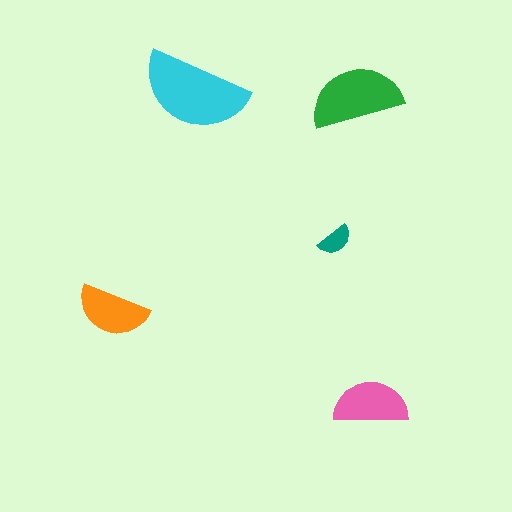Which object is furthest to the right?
The pink semicircle is rightmost.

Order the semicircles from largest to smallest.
the cyan one, the green one, the pink one, the orange one, the teal one.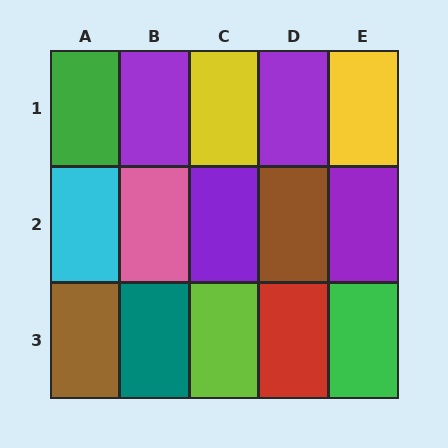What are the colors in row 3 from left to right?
Brown, teal, lime, red, green.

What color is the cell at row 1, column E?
Yellow.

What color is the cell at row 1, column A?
Green.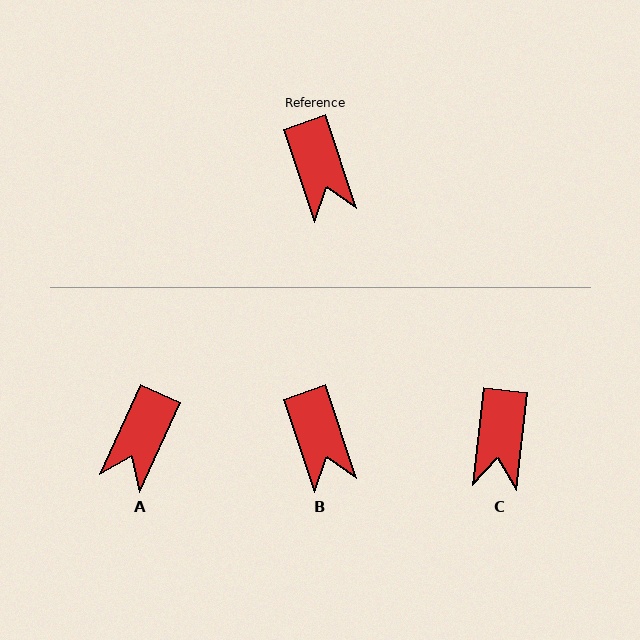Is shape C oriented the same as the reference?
No, it is off by about 25 degrees.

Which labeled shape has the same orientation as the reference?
B.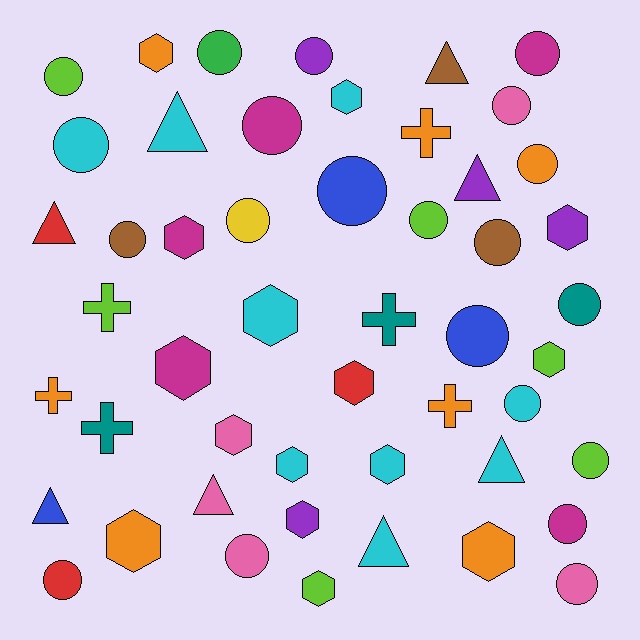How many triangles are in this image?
There are 8 triangles.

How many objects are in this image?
There are 50 objects.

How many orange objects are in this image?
There are 7 orange objects.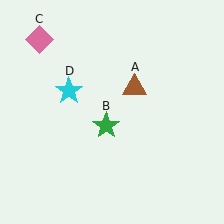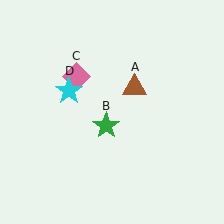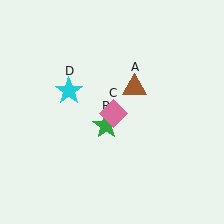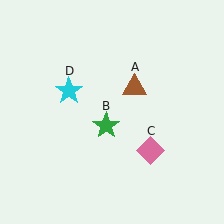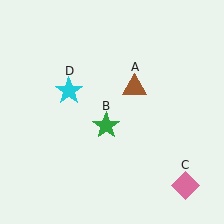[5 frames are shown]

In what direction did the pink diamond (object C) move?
The pink diamond (object C) moved down and to the right.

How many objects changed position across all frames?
1 object changed position: pink diamond (object C).